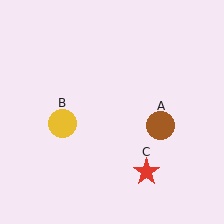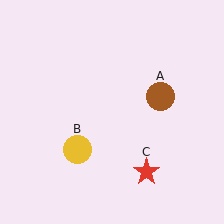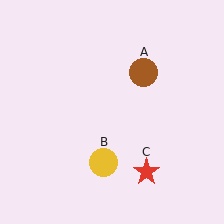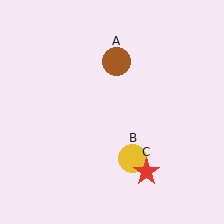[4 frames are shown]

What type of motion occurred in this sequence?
The brown circle (object A), yellow circle (object B) rotated counterclockwise around the center of the scene.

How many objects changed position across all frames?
2 objects changed position: brown circle (object A), yellow circle (object B).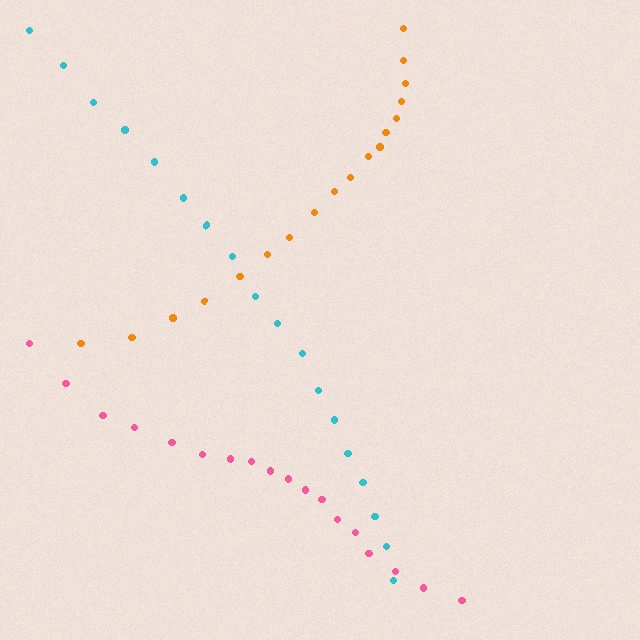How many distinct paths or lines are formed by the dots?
There are 3 distinct paths.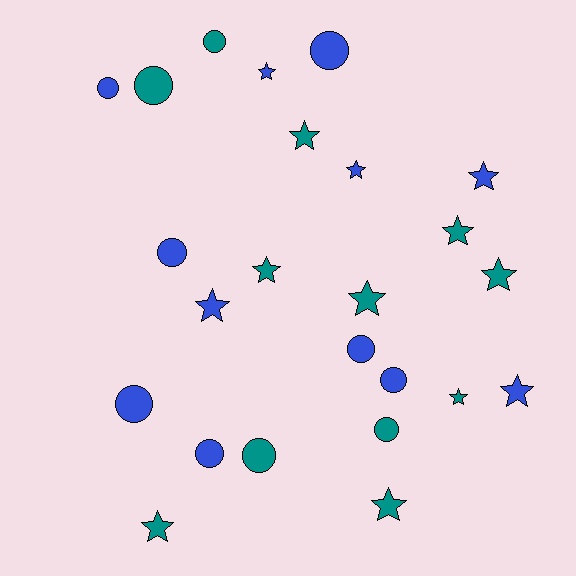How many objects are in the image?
There are 24 objects.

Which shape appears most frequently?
Star, with 13 objects.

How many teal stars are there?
There are 8 teal stars.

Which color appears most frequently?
Blue, with 12 objects.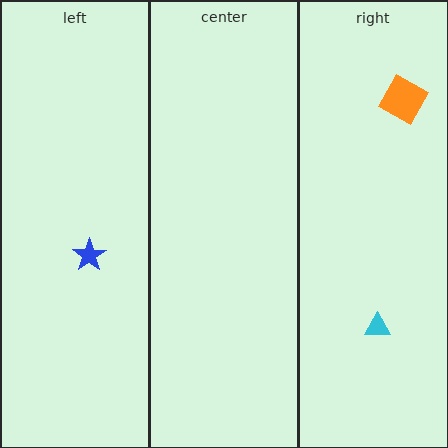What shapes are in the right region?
The orange diamond, the cyan triangle.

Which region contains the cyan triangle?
The right region.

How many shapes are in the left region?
1.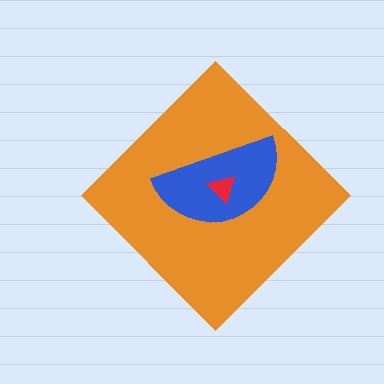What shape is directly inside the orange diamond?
The blue semicircle.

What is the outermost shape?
The orange diamond.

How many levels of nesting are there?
3.